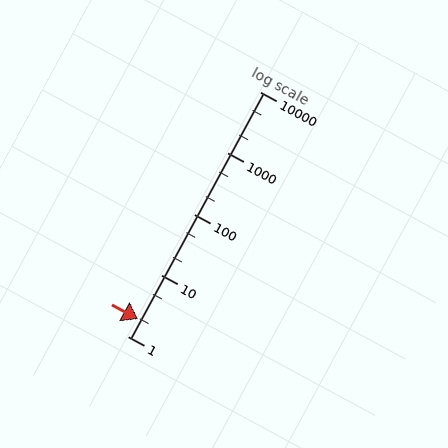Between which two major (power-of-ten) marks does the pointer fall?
The pointer is between 1 and 10.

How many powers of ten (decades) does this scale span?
The scale spans 4 decades, from 1 to 10000.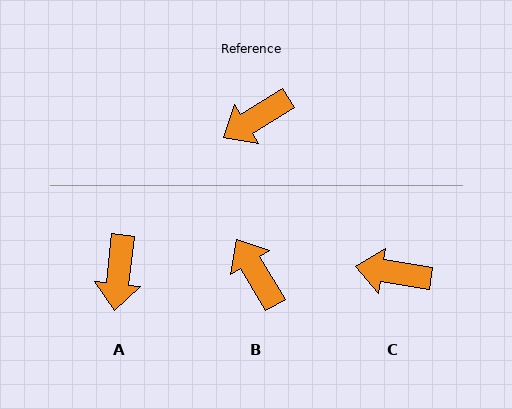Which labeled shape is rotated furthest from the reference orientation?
B, about 90 degrees away.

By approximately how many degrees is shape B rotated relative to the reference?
Approximately 90 degrees clockwise.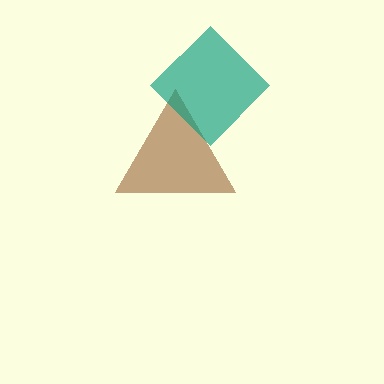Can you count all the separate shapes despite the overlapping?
Yes, there are 2 separate shapes.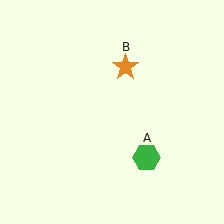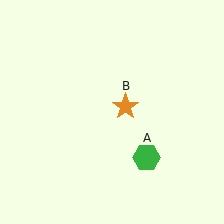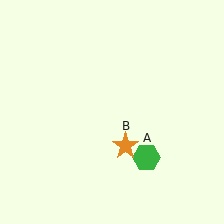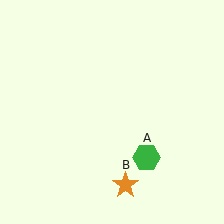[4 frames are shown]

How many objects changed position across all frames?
1 object changed position: orange star (object B).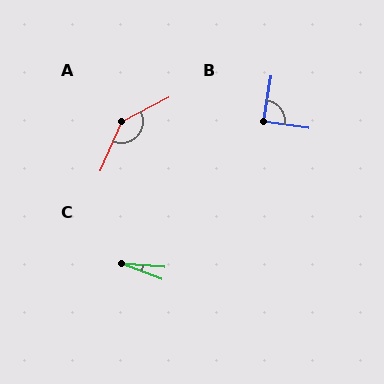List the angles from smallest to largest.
C (16°), B (89°), A (141°).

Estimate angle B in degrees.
Approximately 89 degrees.